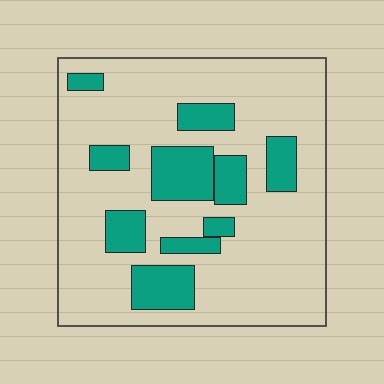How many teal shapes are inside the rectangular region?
10.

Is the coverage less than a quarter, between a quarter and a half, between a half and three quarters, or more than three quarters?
Less than a quarter.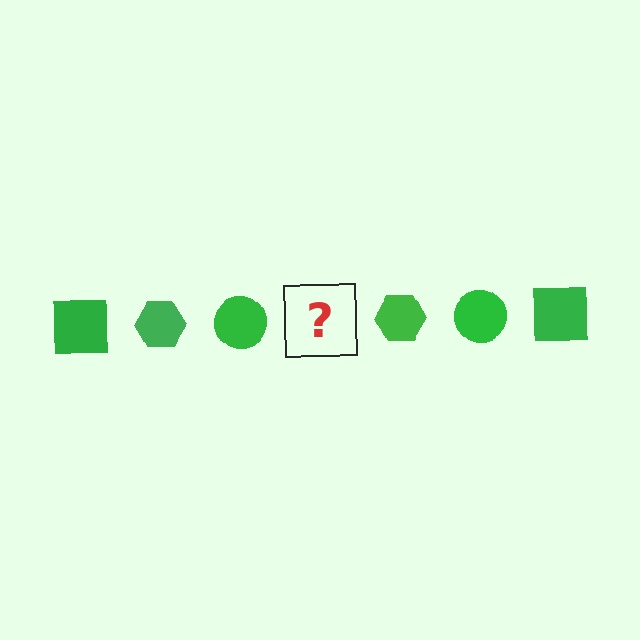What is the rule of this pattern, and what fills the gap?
The rule is that the pattern cycles through square, hexagon, circle shapes in green. The gap should be filled with a green square.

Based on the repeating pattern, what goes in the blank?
The blank should be a green square.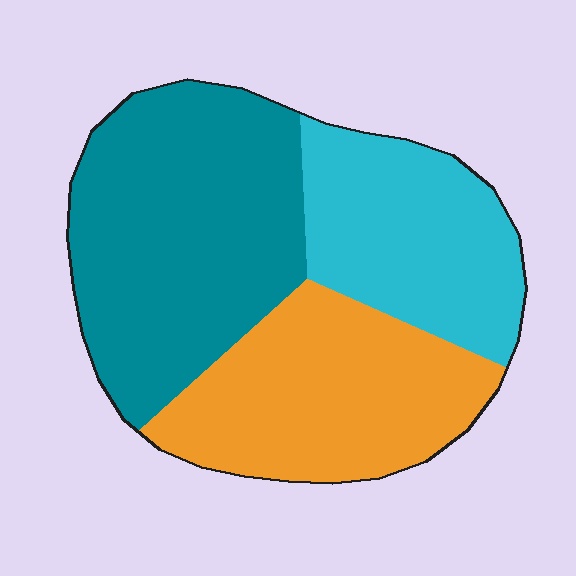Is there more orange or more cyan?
Orange.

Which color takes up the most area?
Teal, at roughly 40%.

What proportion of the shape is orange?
Orange covers roughly 30% of the shape.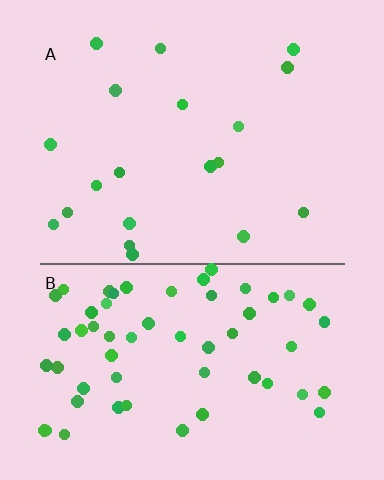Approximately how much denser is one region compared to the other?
Approximately 3.2× — region B over region A.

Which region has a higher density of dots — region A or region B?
B (the bottom).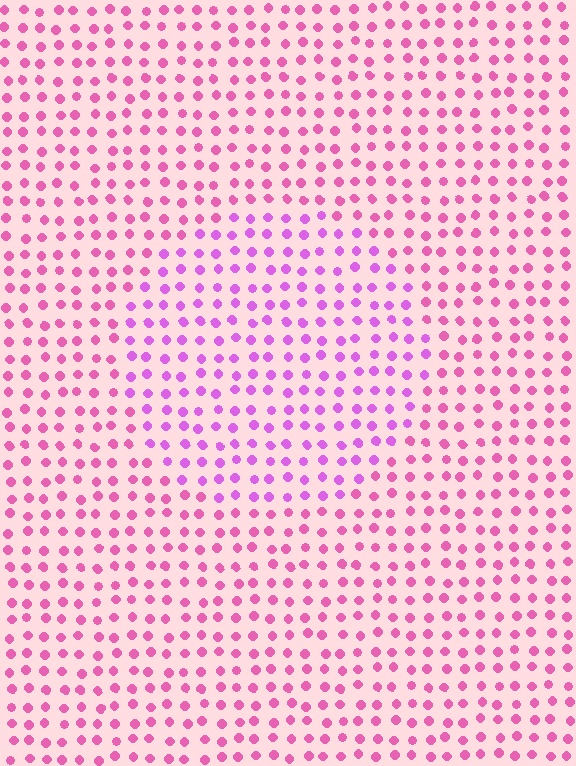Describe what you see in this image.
The image is filled with small pink elements in a uniform arrangement. A circle-shaped region is visible where the elements are tinted to a slightly different hue, forming a subtle color boundary.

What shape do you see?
I see a circle.